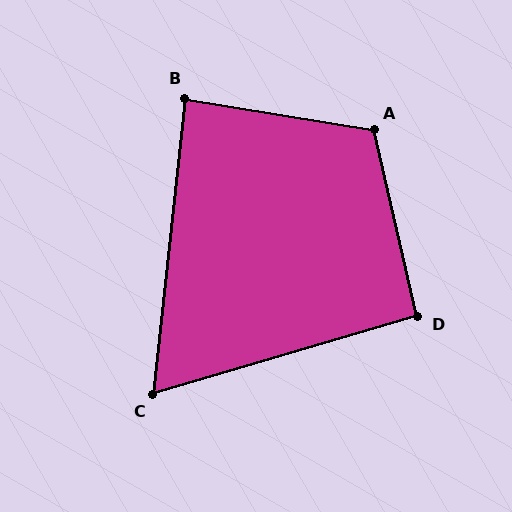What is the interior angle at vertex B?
Approximately 87 degrees (approximately right).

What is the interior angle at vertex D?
Approximately 93 degrees (approximately right).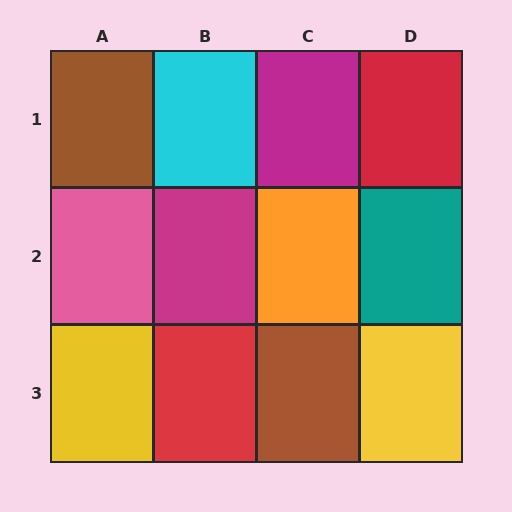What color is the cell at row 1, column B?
Cyan.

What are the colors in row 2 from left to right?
Pink, magenta, orange, teal.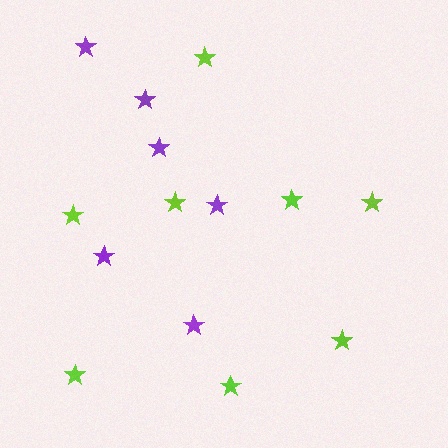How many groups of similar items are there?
There are 2 groups: one group of purple stars (6) and one group of lime stars (8).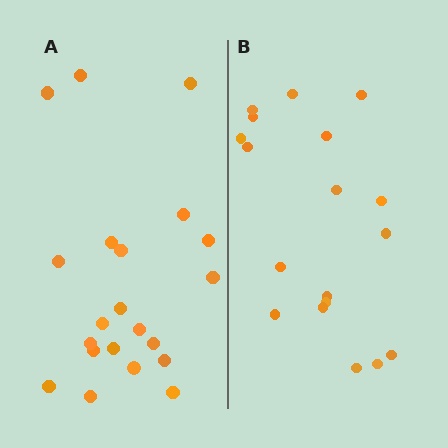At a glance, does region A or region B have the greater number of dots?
Region A (the left region) has more dots.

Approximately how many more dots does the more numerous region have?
Region A has just a few more — roughly 2 or 3 more dots than region B.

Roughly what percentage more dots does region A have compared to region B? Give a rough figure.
About 15% more.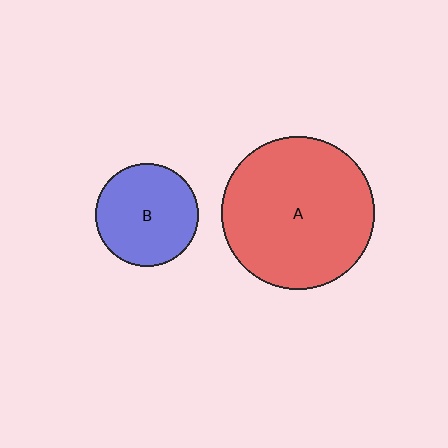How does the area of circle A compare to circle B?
Approximately 2.2 times.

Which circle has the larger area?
Circle A (red).